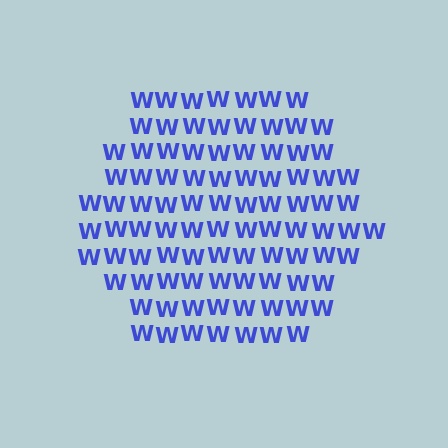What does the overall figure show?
The overall figure shows a hexagon.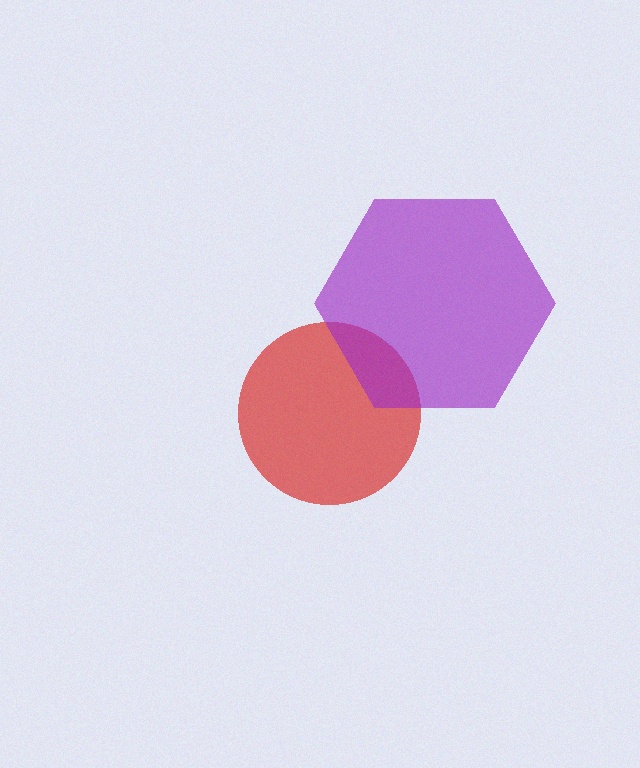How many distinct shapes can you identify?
There are 2 distinct shapes: a red circle, a purple hexagon.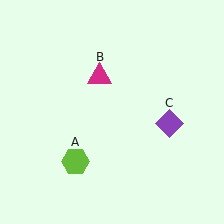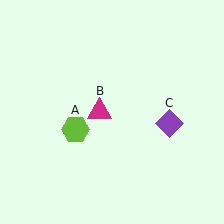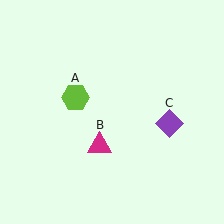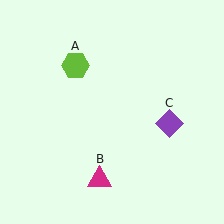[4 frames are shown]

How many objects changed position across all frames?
2 objects changed position: lime hexagon (object A), magenta triangle (object B).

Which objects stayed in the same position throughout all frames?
Purple diamond (object C) remained stationary.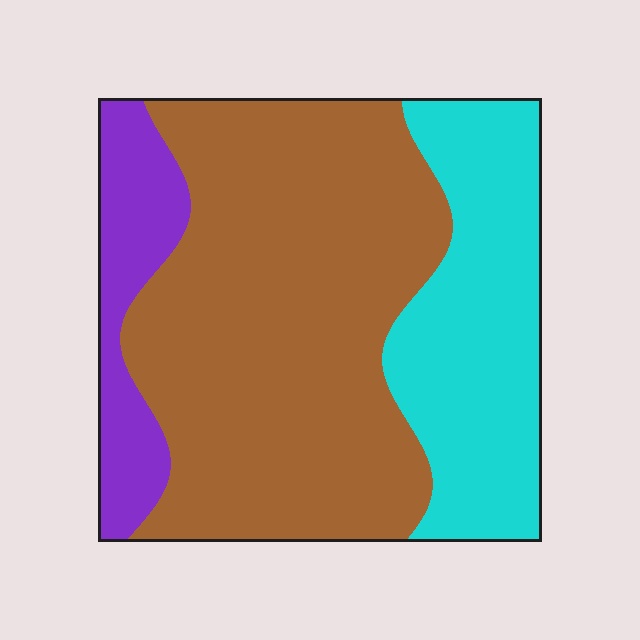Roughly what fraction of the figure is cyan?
Cyan takes up about one quarter (1/4) of the figure.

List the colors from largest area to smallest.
From largest to smallest: brown, cyan, purple.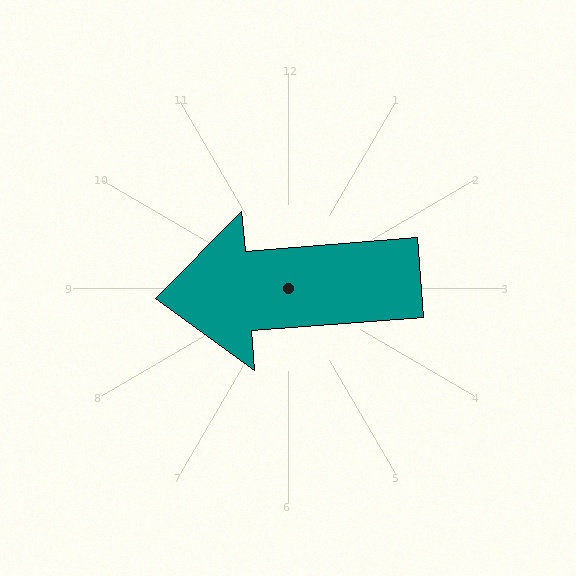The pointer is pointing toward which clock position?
Roughly 9 o'clock.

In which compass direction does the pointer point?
West.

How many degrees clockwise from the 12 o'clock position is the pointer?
Approximately 265 degrees.